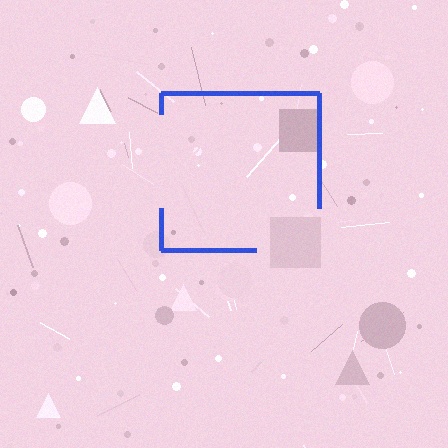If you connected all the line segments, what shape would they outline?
They would outline a square.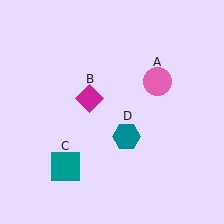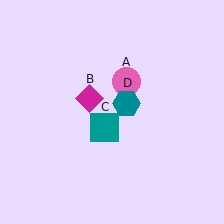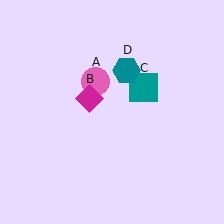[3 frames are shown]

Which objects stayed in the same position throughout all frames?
Magenta diamond (object B) remained stationary.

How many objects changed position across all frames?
3 objects changed position: pink circle (object A), teal square (object C), teal hexagon (object D).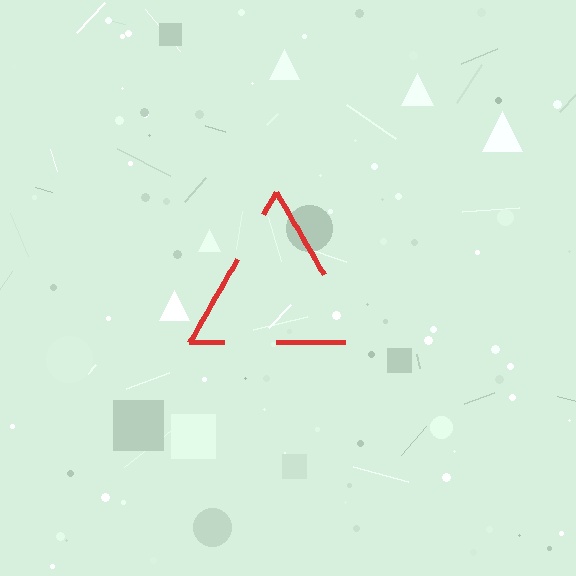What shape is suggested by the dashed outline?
The dashed outline suggests a triangle.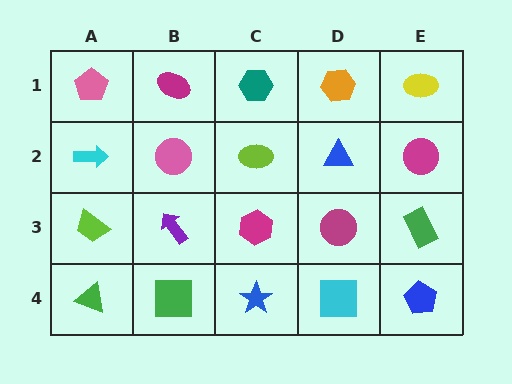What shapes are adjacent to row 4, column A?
A lime trapezoid (row 3, column A), a green square (row 4, column B).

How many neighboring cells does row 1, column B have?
3.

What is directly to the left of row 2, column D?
A lime ellipse.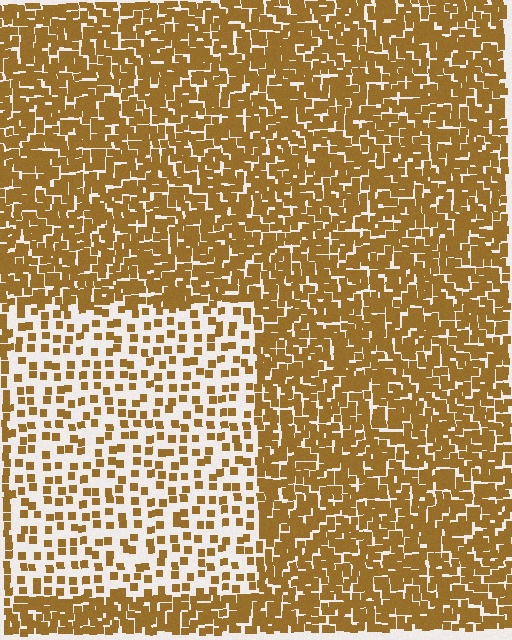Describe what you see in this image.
The image contains small brown elements arranged at two different densities. A rectangle-shaped region is visible where the elements are less densely packed than the surrounding area.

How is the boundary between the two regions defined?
The boundary is defined by a change in element density (approximately 2.7x ratio). All elements are the same color, size, and shape.